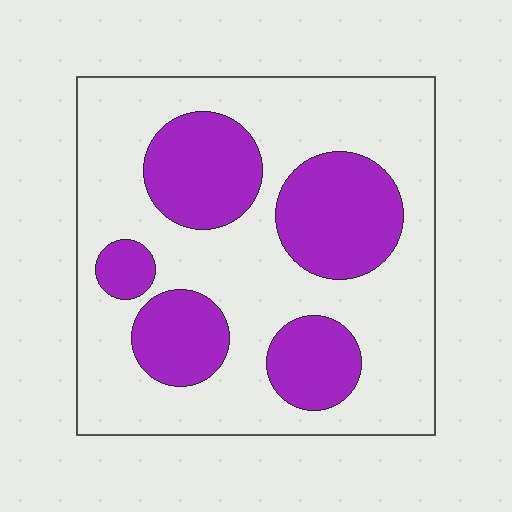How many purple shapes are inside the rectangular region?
5.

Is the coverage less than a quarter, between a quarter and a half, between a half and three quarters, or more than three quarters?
Between a quarter and a half.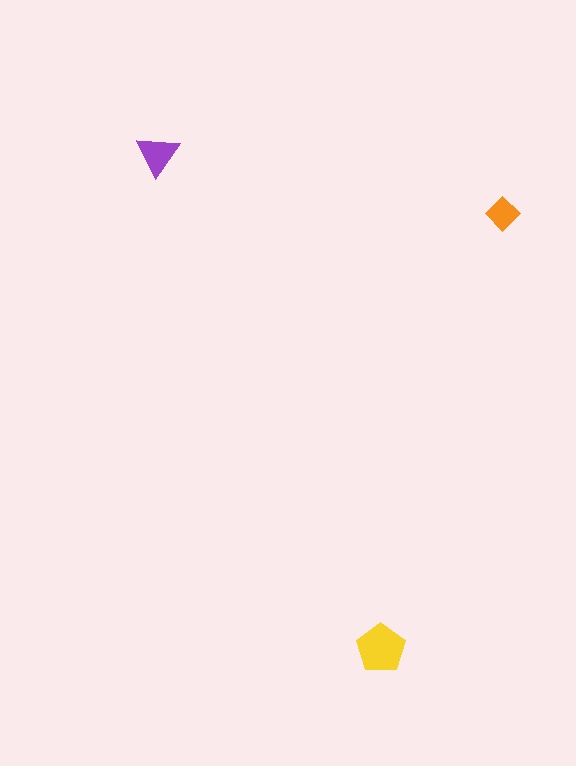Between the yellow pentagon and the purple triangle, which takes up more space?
The yellow pentagon.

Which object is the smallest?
The orange diamond.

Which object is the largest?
The yellow pentagon.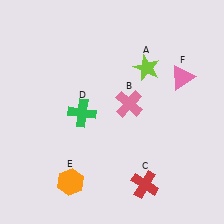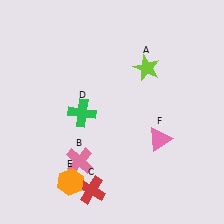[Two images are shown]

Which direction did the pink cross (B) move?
The pink cross (B) moved down.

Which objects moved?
The objects that moved are: the pink cross (B), the red cross (C), the pink triangle (F).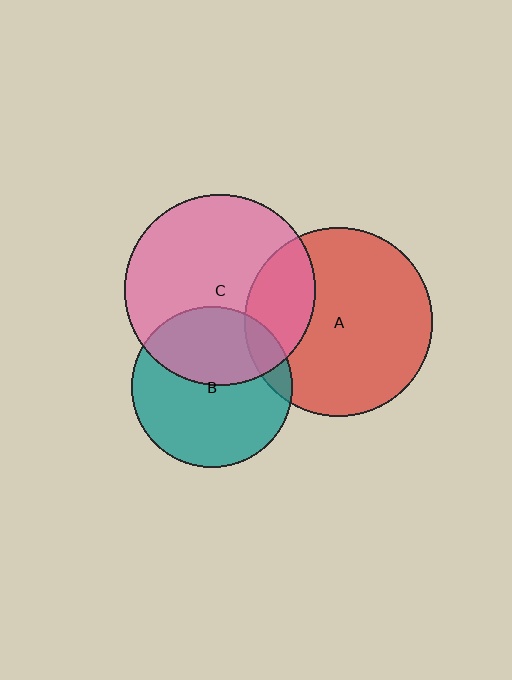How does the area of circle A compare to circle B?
Approximately 1.4 times.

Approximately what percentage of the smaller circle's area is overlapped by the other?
Approximately 40%.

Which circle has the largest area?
Circle C (pink).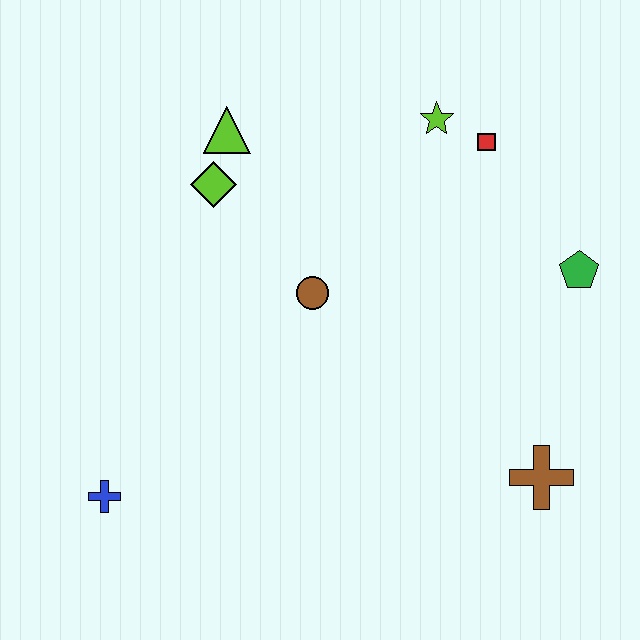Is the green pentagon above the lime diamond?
No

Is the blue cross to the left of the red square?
Yes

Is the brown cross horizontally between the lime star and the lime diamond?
No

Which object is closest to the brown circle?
The lime diamond is closest to the brown circle.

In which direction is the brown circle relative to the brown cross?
The brown circle is to the left of the brown cross.